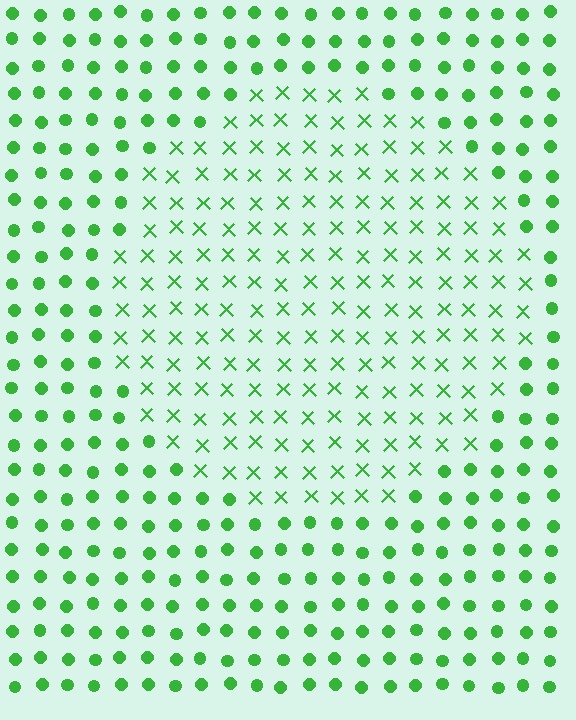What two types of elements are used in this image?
The image uses X marks inside the circle region and circles outside it.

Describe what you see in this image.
The image is filled with small green elements arranged in a uniform grid. A circle-shaped region contains X marks, while the surrounding area contains circles. The boundary is defined purely by the change in element shape.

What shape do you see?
I see a circle.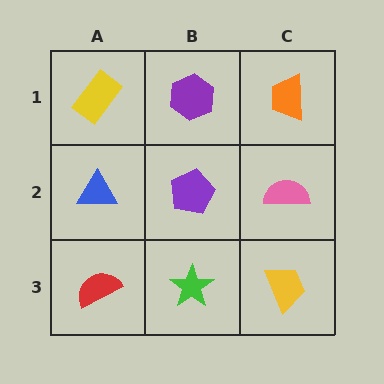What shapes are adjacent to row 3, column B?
A purple pentagon (row 2, column B), a red semicircle (row 3, column A), a yellow trapezoid (row 3, column C).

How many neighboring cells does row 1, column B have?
3.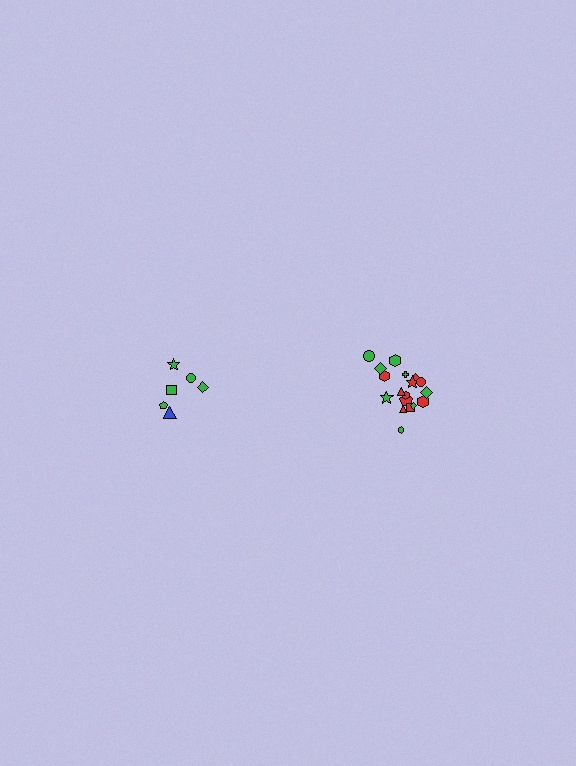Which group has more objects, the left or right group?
The right group.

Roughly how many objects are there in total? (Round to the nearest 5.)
Roughly 25 objects in total.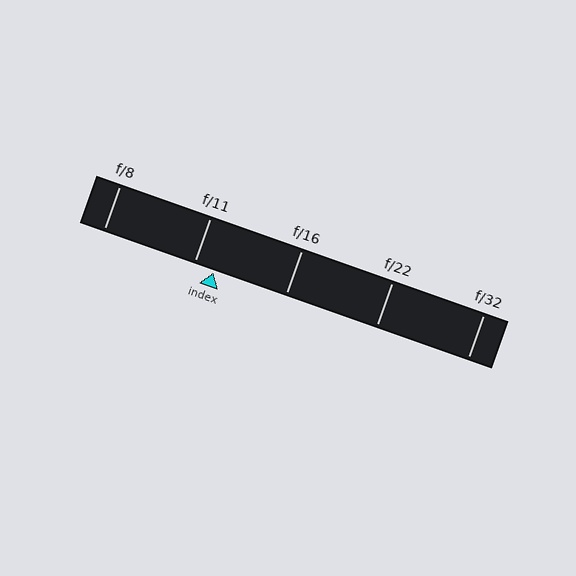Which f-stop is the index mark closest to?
The index mark is closest to f/11.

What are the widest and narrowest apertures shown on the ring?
The widest aperture shown is f/8 and the narrowest is f/32.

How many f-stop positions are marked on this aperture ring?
There are 5 f-stop positions marked.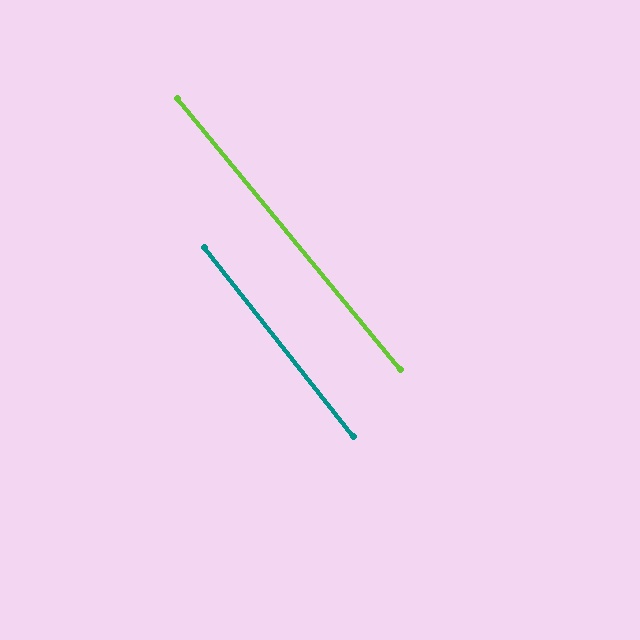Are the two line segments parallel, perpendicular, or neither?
Parallel — their directions differ by only 1.3°.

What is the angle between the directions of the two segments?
Approximately 1 degree.